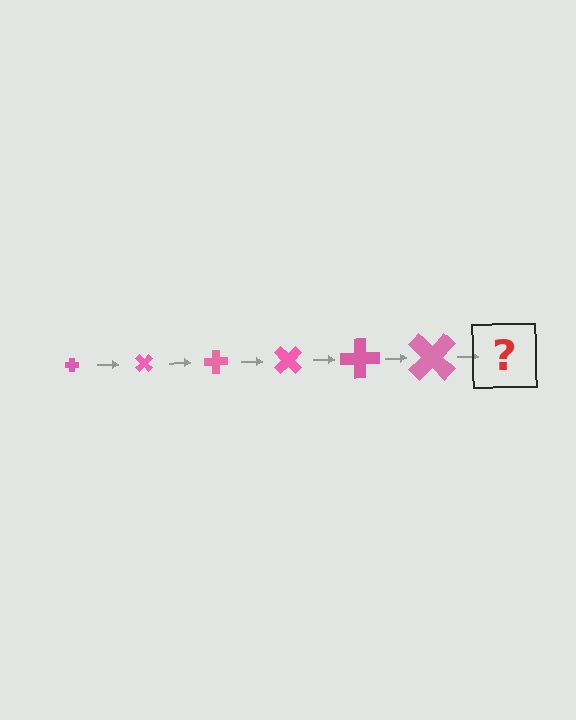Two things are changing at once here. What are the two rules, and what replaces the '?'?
The two rules are that the cross grows larger each step and it rotates 45 degrees each step. The '?' should be a cross, larger than the previous one and rotated 270 degrees from the start.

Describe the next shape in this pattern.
It should be a cross, larger than the previous one and rotated 270 degrees from the start.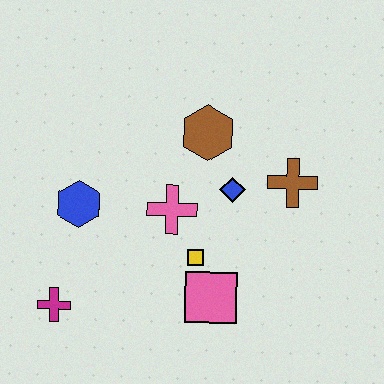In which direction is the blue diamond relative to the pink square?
The blue diamond is above the pink square.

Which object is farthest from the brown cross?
The magenta cross is farthest from the brown cross.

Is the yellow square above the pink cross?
No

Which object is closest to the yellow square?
The pink square is closest to the yellow square.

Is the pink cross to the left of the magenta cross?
No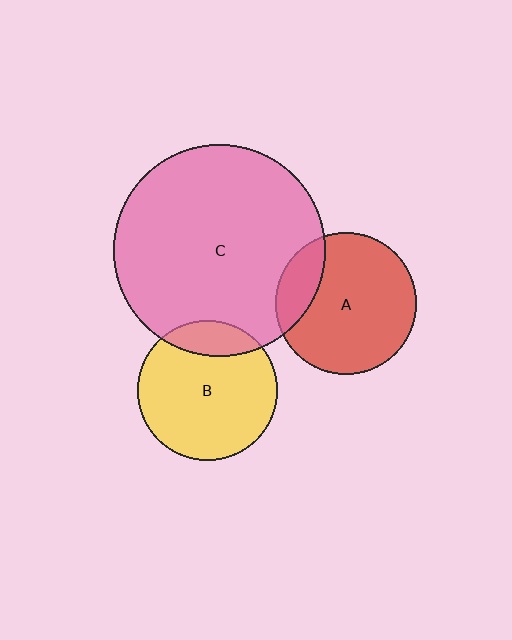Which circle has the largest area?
Circle C (pink).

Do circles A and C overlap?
Yes.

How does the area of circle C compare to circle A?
Approximately 2.2 times.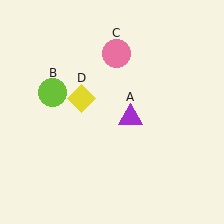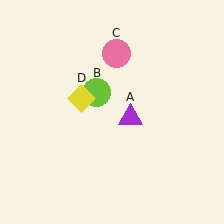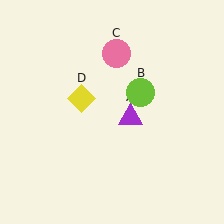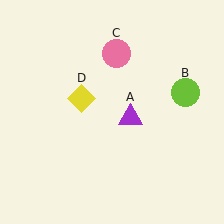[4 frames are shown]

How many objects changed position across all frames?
1 object changed position: lime circle (object B).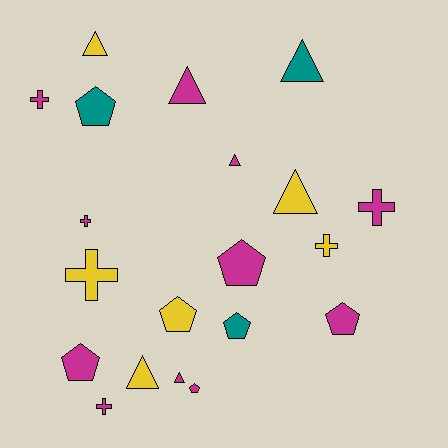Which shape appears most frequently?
Pentagon, with 7 objects.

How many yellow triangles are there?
There are 3 yellow triangles.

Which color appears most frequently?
Magenta, with 11 objects.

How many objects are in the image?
There are 20 objects.